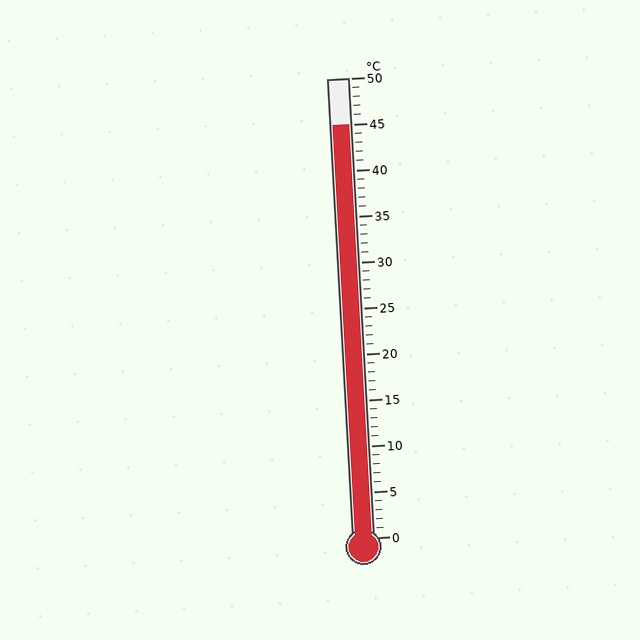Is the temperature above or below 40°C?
The temperature is above 40°C.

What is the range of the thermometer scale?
The thermometer scale ranges from 0°C to 50°C.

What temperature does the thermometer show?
The thermometer shows approximately 45°C.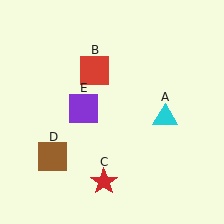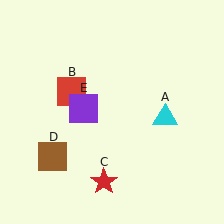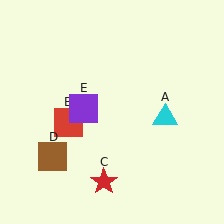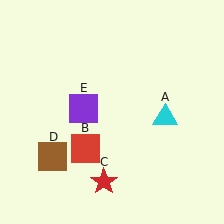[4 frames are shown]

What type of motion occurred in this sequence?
The red square (object B) rotated counterclockwise around the center of the scene.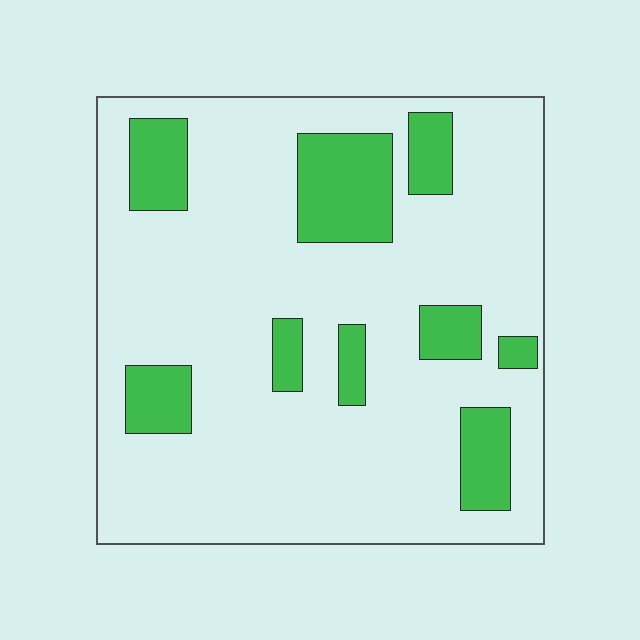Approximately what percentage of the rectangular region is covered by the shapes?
Approximately 20%.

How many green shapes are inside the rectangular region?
9.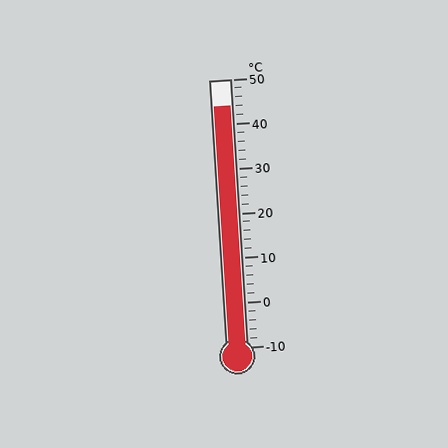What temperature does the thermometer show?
The thermometer shows approximately 44°C.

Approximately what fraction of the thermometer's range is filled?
The thermometer is filled to approximately 90% of its range.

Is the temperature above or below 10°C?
The temperature is above 10°C.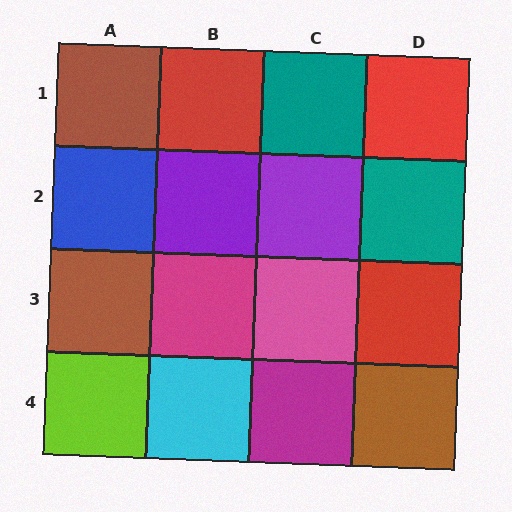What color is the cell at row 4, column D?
Brown.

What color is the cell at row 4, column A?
Lime.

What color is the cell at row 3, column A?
Brown.